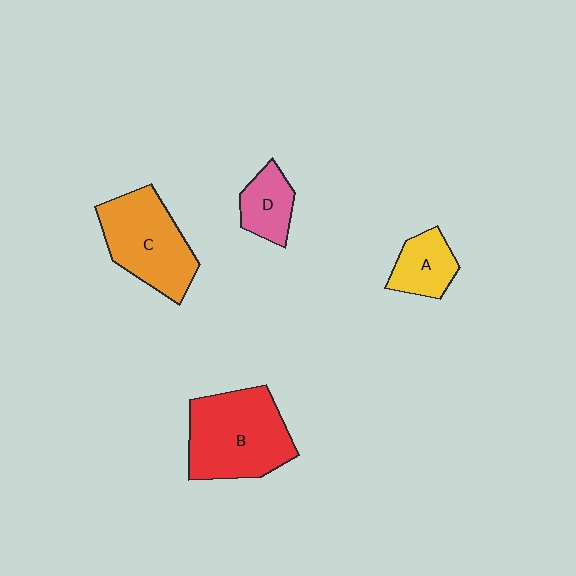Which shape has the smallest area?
Shape D (pink).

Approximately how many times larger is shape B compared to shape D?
Approximately 2.5 times.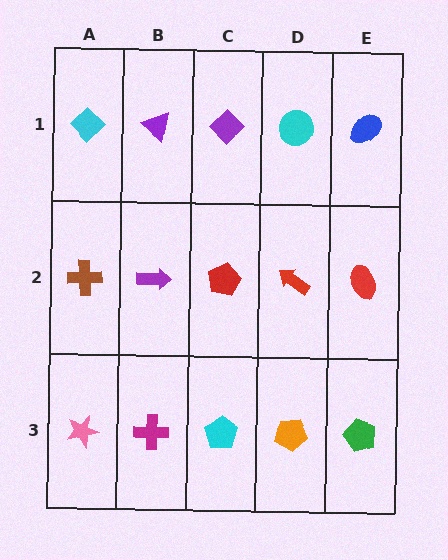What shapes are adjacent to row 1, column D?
A red arrow (row 2, column D), a purple diamond (row 1, column C), a blue ellipse (row 1, column E).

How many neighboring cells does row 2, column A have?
3.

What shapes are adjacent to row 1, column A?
A brown cross (row 2, column A), a purple triangle (row 1, column B).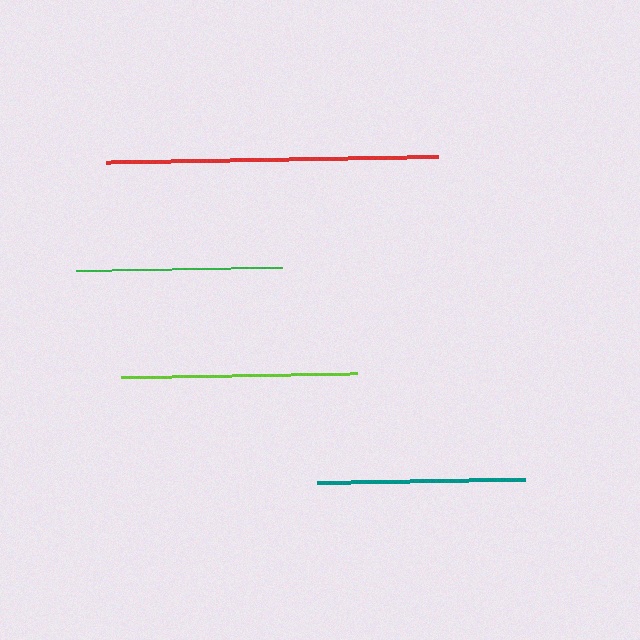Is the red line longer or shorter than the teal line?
The red line is longer than the teal line.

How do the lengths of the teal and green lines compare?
The teal and green lines are approximately the same length.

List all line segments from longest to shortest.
From longest to shortest: red, lime, teal, green.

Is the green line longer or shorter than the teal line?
The teal line is longer than the green line.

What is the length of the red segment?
The red segment is approximately 333 pixels long.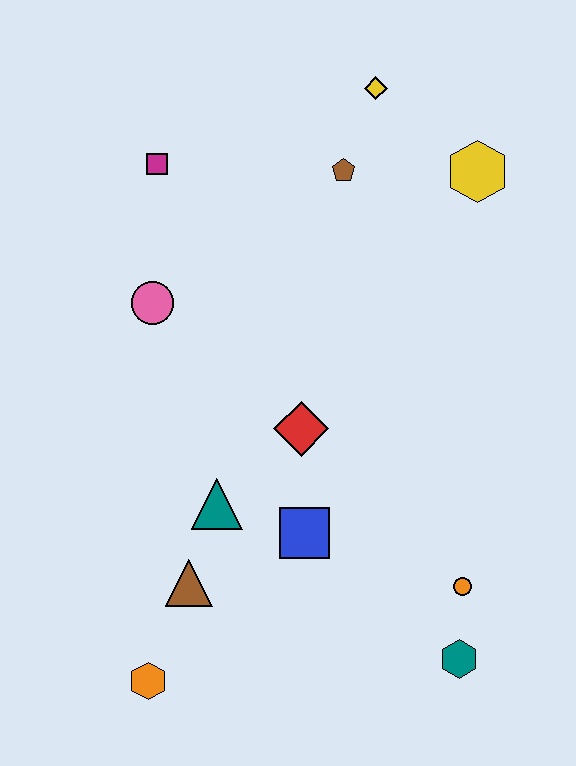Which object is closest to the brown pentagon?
The yellow diamond is closest to the brown pentagon.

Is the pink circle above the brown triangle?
Yes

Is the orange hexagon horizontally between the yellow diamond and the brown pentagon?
No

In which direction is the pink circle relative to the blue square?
The pink circle is above the blue square.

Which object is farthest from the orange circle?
The magenta square is farthest from the orange circle.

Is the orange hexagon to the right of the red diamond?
No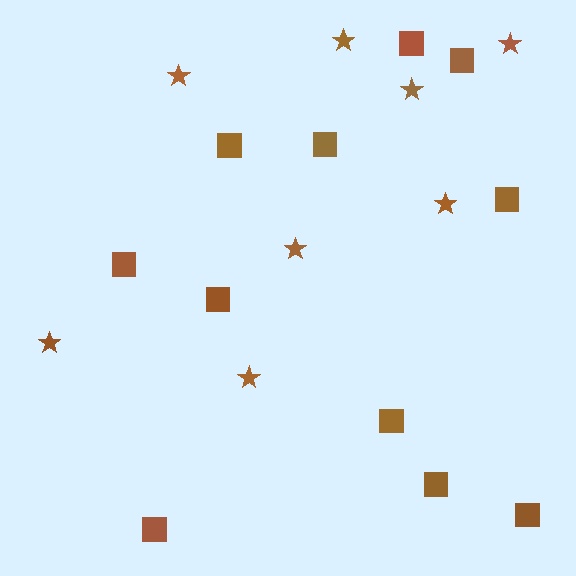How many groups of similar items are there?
There are 2 groups: one group of stars (8) and one group of squares (11).